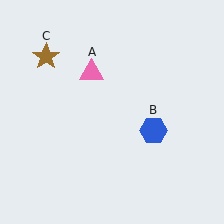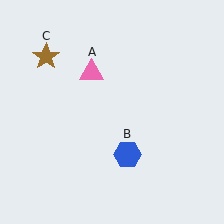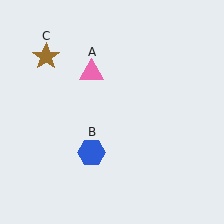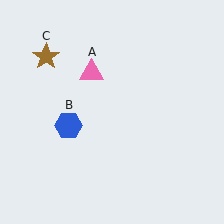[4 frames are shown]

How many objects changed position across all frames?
1 object changed position: blue hexagon (object B).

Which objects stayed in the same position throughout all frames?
Pink triangle (object A) and brown star (object C) remained stationary.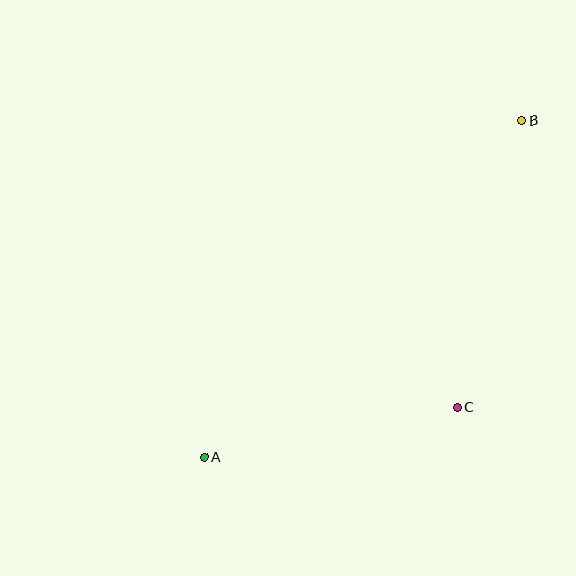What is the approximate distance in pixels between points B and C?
The distance between B and C is approximately 294 pixels.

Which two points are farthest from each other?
Points A and B are farthest from each other.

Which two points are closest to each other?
Points A and C are closest to each other.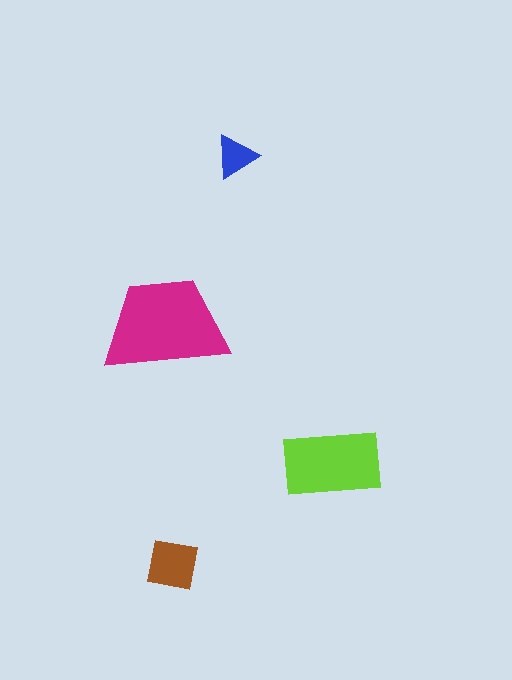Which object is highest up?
The blue triangle is topmost.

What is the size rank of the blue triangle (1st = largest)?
4th.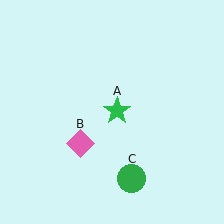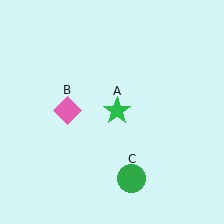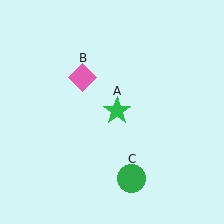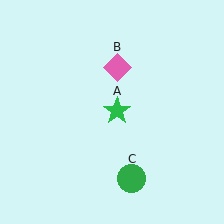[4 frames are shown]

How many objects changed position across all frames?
1 object changed position: pink diamond (object B).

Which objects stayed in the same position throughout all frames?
Green star (object A) and green circle (object C) remained stationary.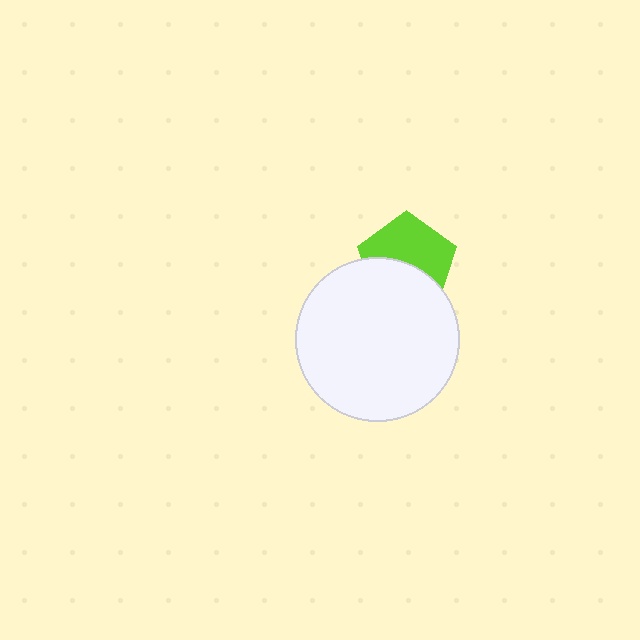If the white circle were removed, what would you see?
You would see the complete lime pentagon.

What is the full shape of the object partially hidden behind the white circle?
The partially hidden object is a lime pentagon.